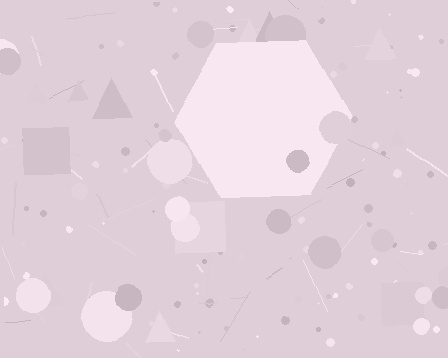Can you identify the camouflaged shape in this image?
The camouflaged shape is a hexagon.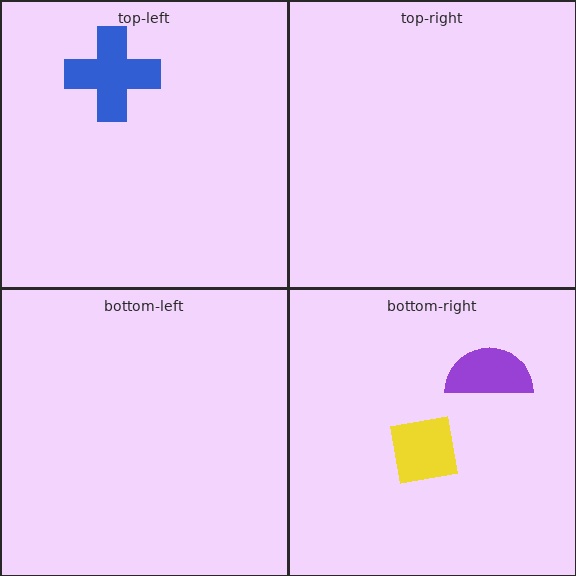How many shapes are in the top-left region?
1.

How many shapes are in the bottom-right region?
2.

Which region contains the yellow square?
The bottom-right region.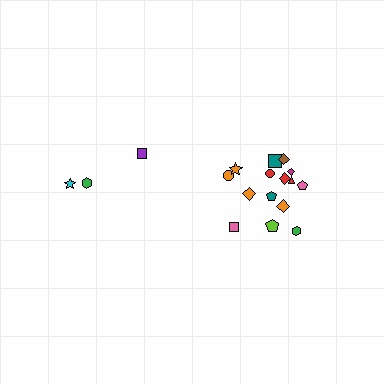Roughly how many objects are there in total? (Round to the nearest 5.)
Roughly 20 objects in total.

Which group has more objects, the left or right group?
The right group.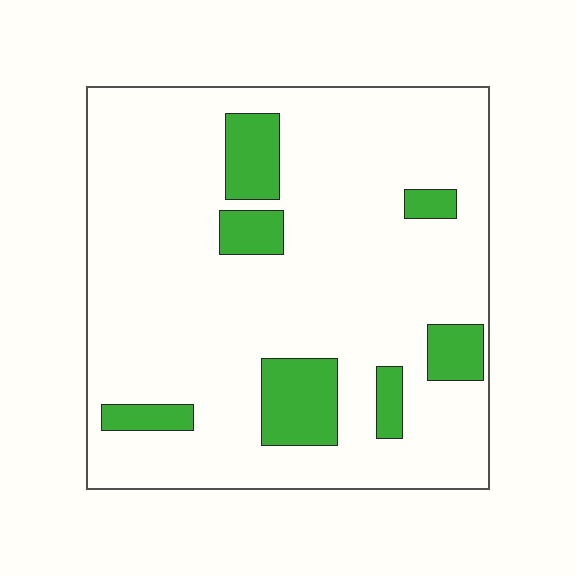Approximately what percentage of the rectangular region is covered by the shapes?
Approximately 15%.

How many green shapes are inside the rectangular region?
7.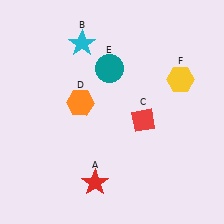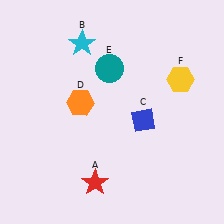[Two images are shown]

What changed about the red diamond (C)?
In Image 1, C is red. In Image 2, it changed to blue.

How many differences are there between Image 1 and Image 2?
There is 1 difference between the two images.